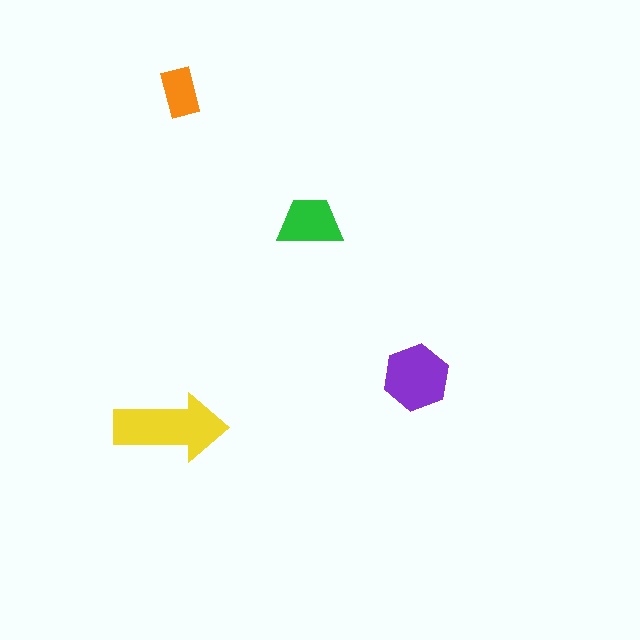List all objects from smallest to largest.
The orange rectangle, the green trapezoid, the purple hexagon, the yellow arrow.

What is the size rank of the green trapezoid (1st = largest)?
3rd.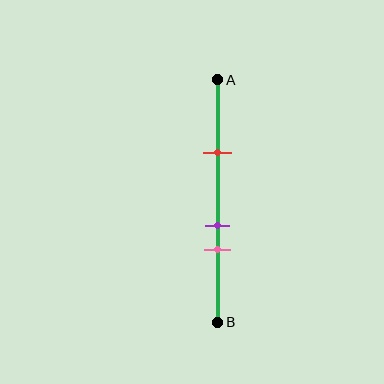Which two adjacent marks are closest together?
The purple and pink marks are the closest adjacent pair.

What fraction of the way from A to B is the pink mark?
The pink mark is approximately 70% (0.7) of the way from A to B.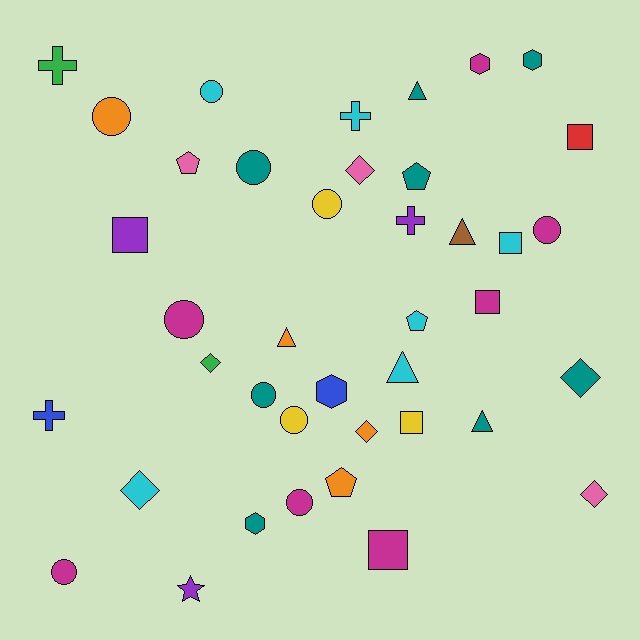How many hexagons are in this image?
There are 4 hexagons.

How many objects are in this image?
There are 40 objects.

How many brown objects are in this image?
There is 1 brown object.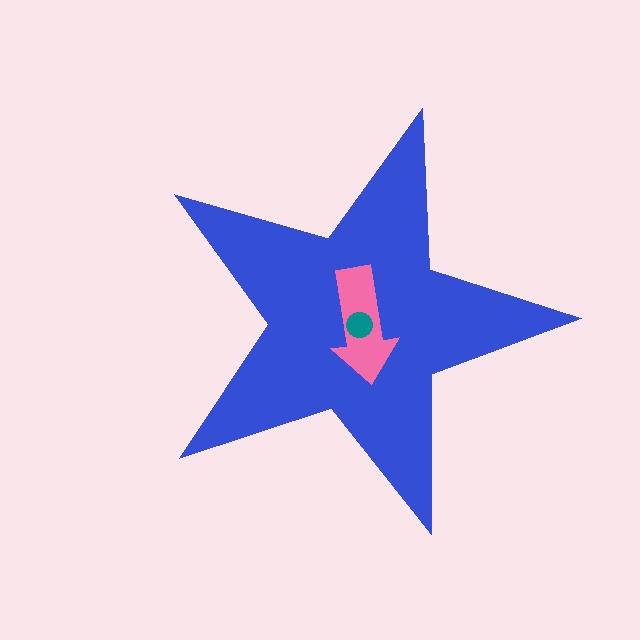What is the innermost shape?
The teal circle.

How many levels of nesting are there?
3.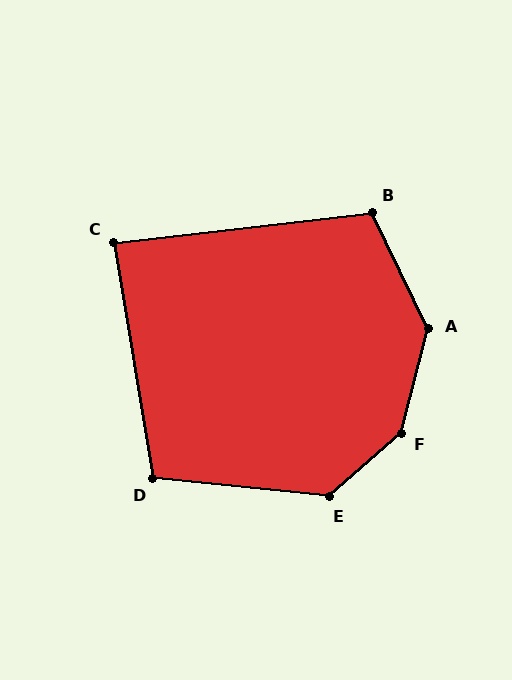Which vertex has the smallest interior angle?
C, at approximately 87 degrees.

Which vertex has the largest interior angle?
F, at approximately 146 degrees.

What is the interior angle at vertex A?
Approximately 140 degrees (obtuse).